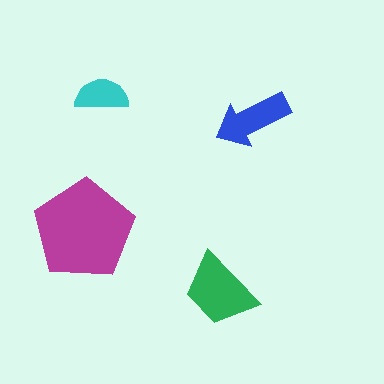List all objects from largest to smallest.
The magenta pentagon, the green trapezoid, the blue arrow, the cyan semicircle.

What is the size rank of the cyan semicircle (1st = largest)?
4th.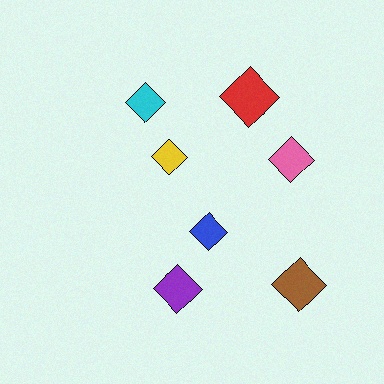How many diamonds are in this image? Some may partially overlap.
There are 7 diamonds.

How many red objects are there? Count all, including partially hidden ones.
There is 1 red object.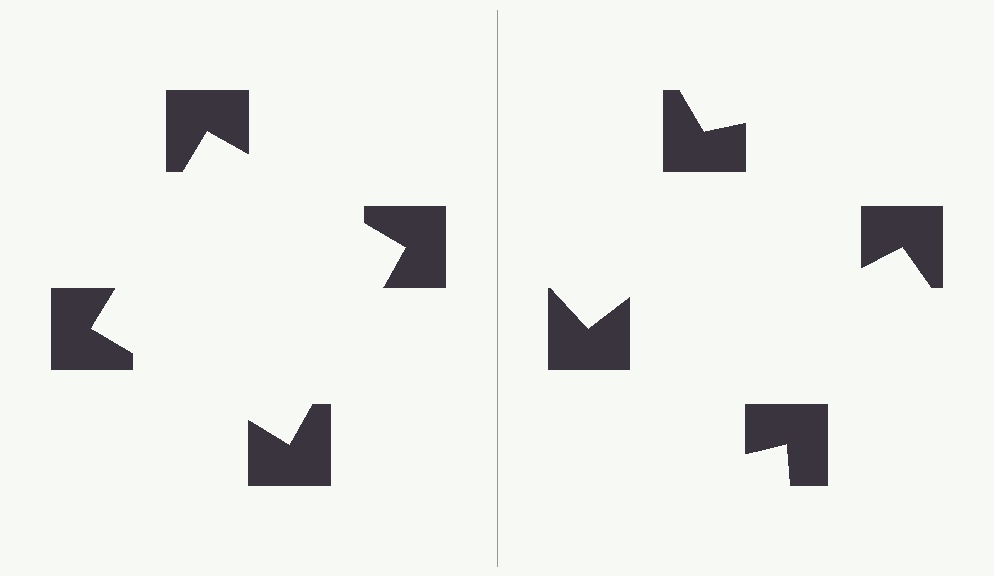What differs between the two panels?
The notched squares are positioned identically on both sides; only the wedge orientations differ. On the left they align to a square; on the right they are misaligned.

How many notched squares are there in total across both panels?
8 — 4 on each side.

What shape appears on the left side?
An illusory square.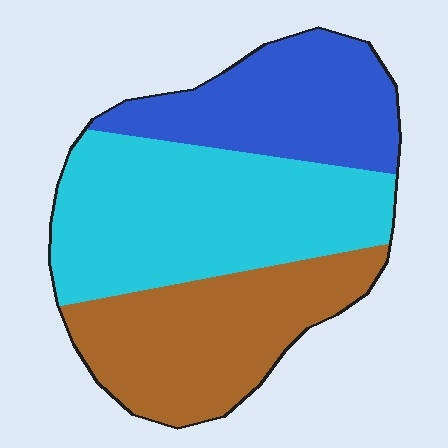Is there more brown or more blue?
Brown.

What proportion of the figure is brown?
Brown takes up about one third (1/3) of the figure.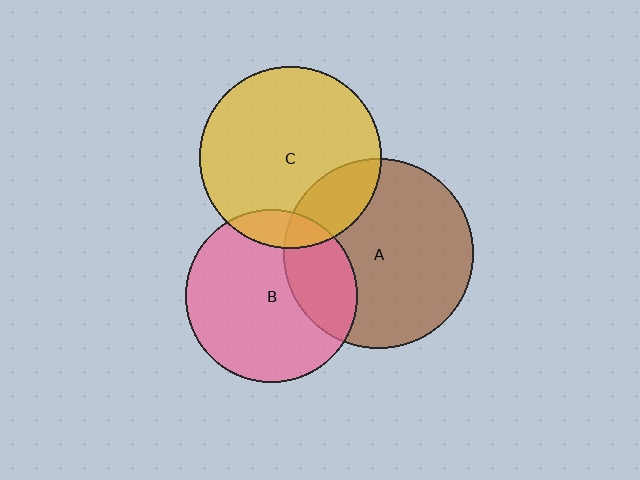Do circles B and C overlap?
Yes.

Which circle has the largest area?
Circle A (brown).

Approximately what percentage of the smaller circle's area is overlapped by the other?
Approximately 10%.